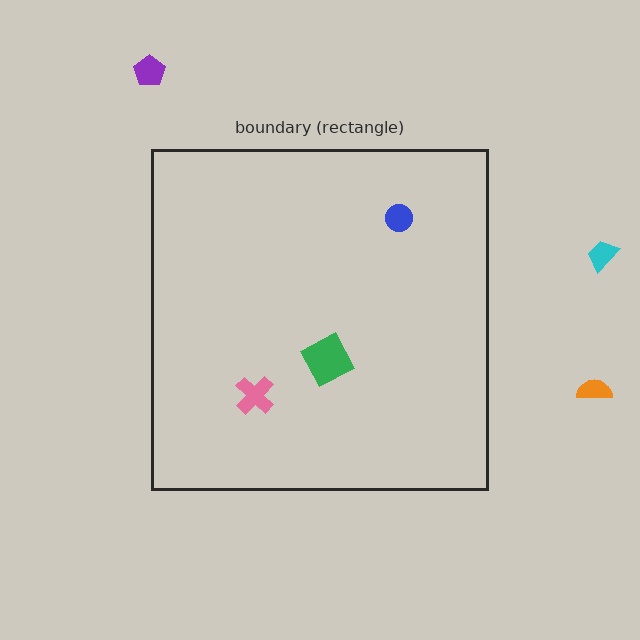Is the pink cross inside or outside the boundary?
Inside.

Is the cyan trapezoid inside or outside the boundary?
Outside.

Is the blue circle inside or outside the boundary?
Inside.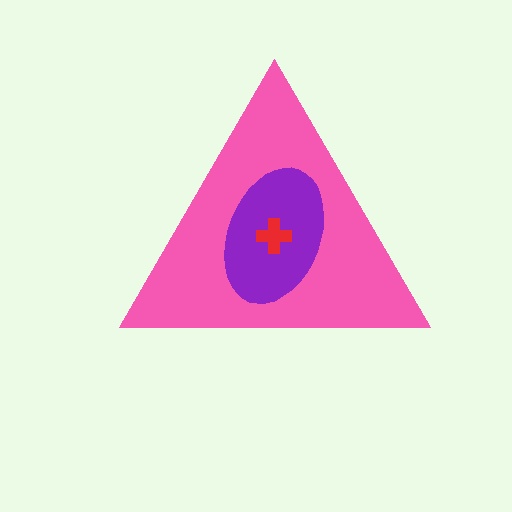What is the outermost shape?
The pink triangle.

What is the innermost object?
The red cross.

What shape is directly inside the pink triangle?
The purple ellipse.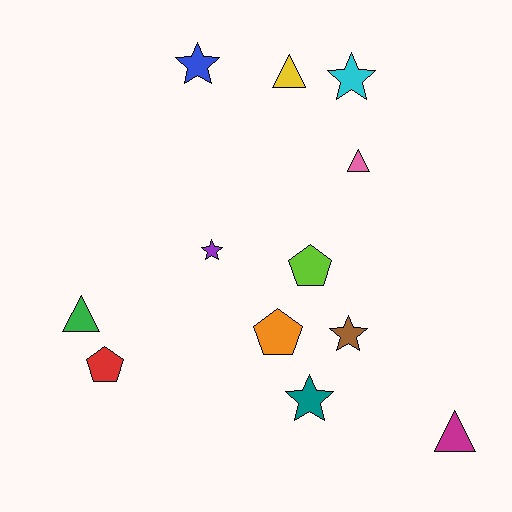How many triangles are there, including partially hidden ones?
There are 4 triangles.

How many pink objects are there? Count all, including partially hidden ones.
There is 1 pink object.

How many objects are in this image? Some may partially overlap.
There are 12 objects.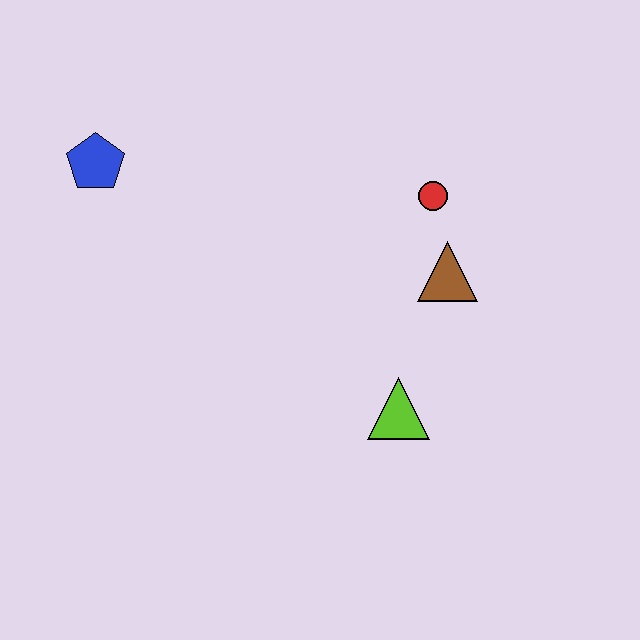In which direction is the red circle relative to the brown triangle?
The red circle is above the brown triangle.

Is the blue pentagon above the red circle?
Yes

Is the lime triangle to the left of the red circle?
Yes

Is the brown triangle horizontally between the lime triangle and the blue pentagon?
No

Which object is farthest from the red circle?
The blue pentagon is farthest from the red circle.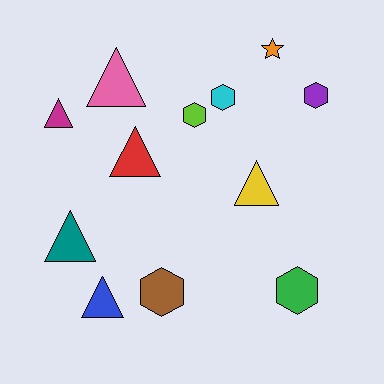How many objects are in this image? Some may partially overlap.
There are 12 objects.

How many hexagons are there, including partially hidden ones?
There are 5 hexagons.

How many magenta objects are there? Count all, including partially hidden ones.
There is 1 magenta object.